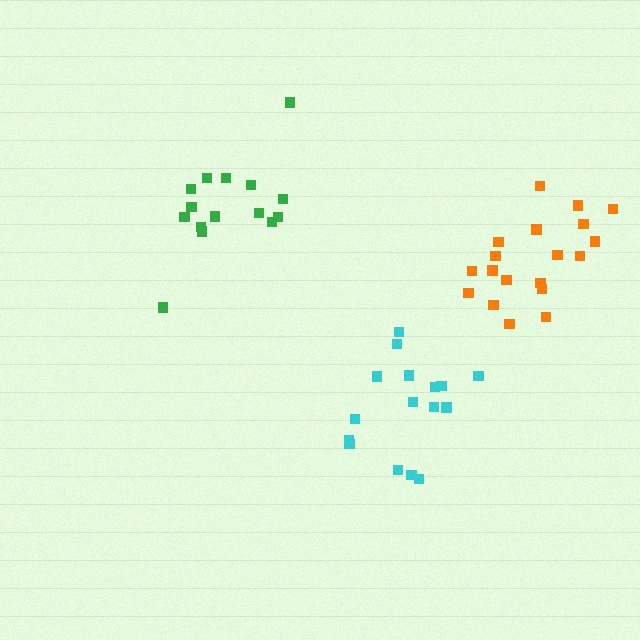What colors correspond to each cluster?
The clusters are colored: cyan, green, orange.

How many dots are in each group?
Group 1: 17 dots, Group 2: 15 dots, Group 3: 19 dots (51 total).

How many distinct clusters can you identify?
There are 3 distinct clusters.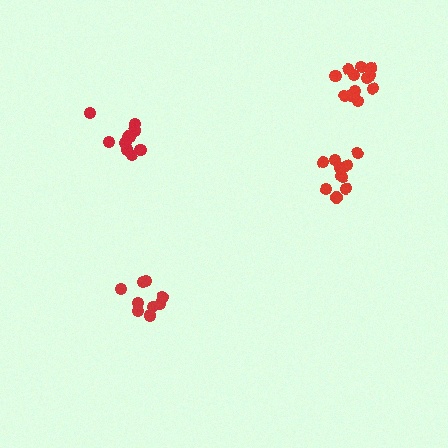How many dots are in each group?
Group 1: 10 dots, Group 2: 11 dots, Group 3: 13 dots, Group 4: 10 dots (44 total).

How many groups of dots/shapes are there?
There are 4 groups.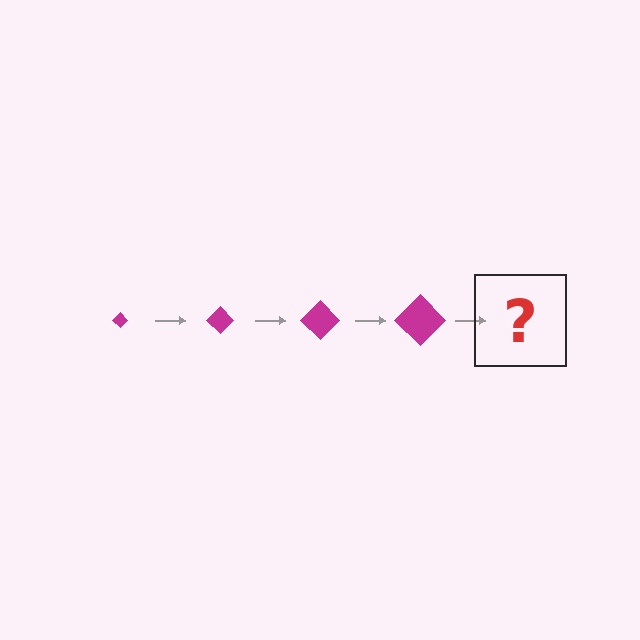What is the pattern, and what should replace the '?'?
The pattern is that the diamond gets progressively larger each step. The '?' should be a magenta diamond, larger than the previous one.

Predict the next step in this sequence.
The next step is a magenta diamond, larger than the previous one.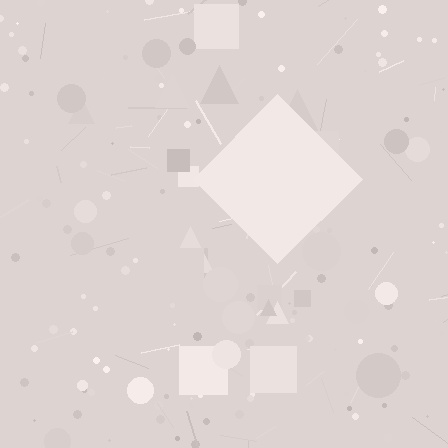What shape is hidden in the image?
A diamond is hidden in the image.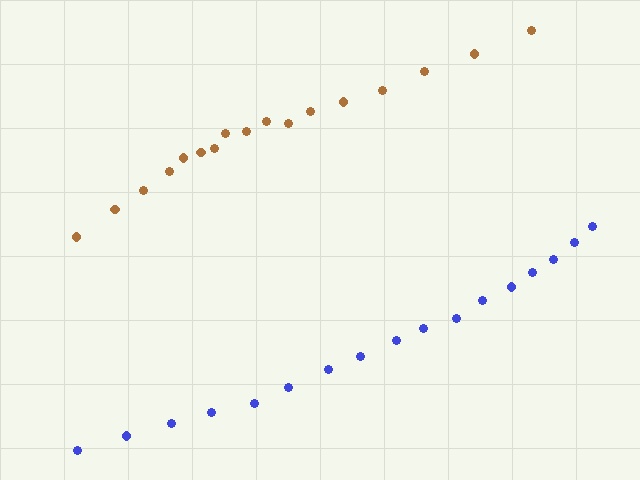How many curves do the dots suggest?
There are 2 distinct paths.